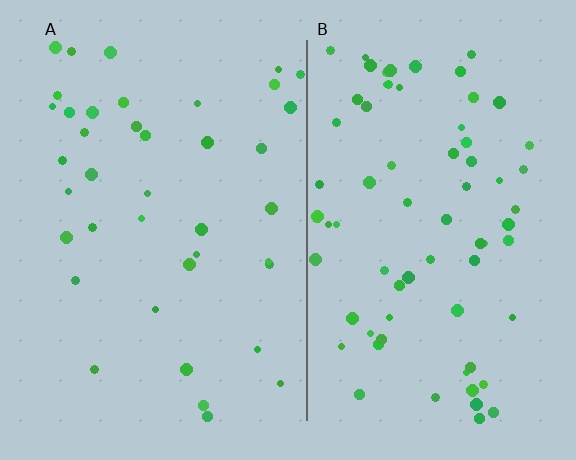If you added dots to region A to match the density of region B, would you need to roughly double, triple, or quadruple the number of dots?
Approximately double.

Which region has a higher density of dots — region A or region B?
B (the right).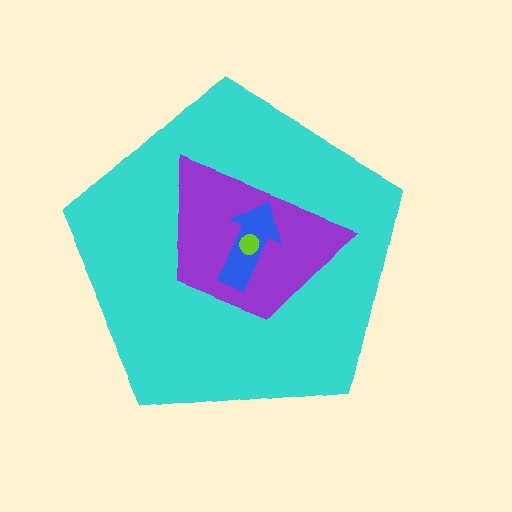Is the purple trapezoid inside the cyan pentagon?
Yes.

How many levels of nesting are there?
4.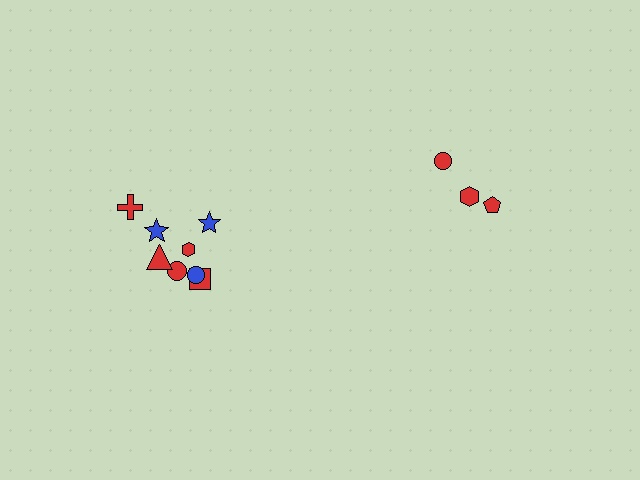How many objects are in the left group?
There are 8 objects.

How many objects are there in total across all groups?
There are 11 objects.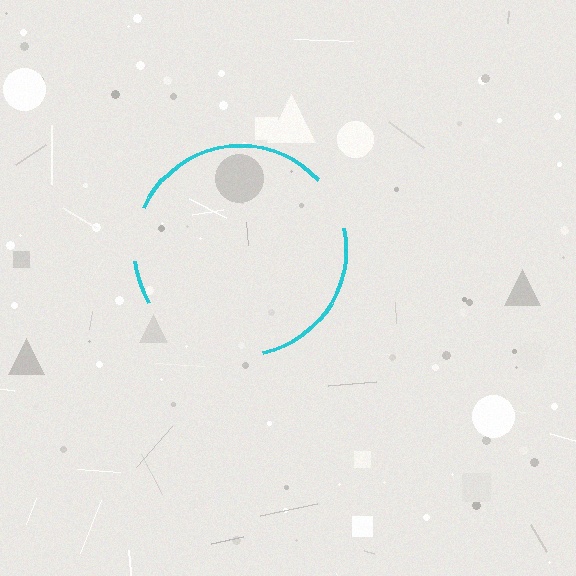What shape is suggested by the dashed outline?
The dashed outline suggests a circle.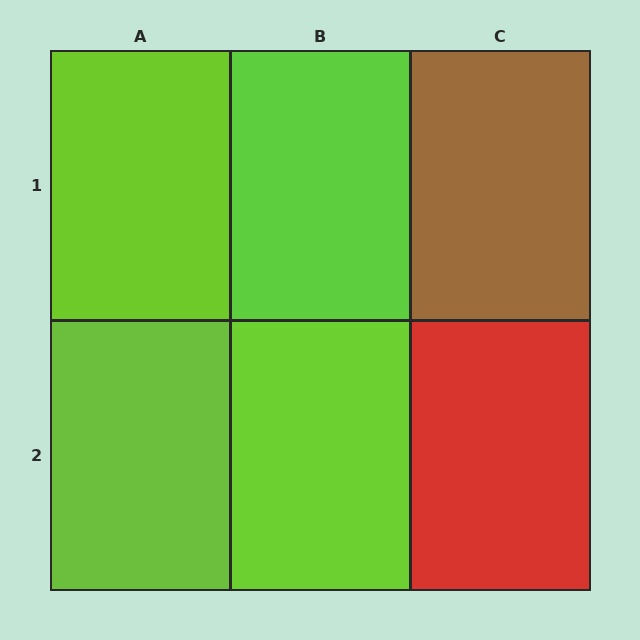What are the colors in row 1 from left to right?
Lime, lime, brown.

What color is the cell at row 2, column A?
Lime.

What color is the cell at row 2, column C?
Red.